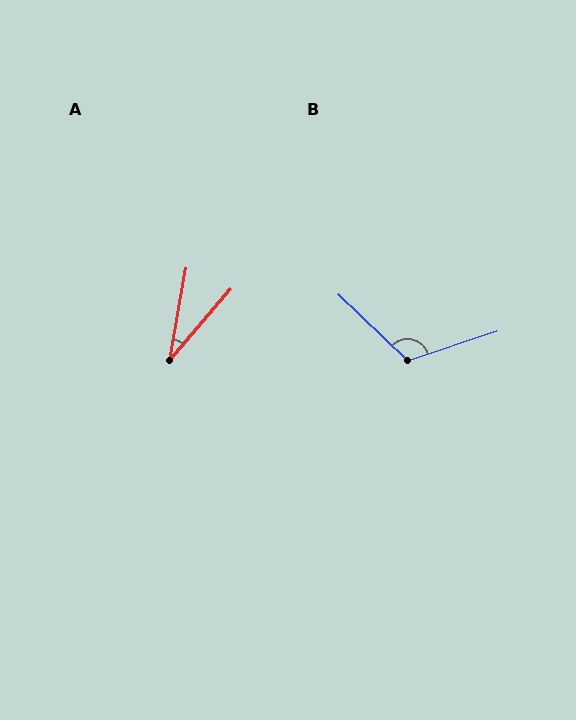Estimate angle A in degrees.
Approximately 30 degrees.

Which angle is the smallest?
A, at approximately 30 degrees.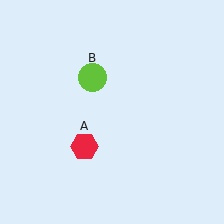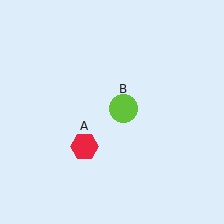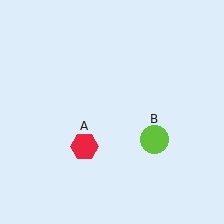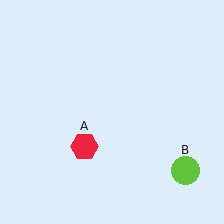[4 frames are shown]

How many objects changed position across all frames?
1 object changed position: lime circle (object B).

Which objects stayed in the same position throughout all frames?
Red hexagon (object A) remained stationary.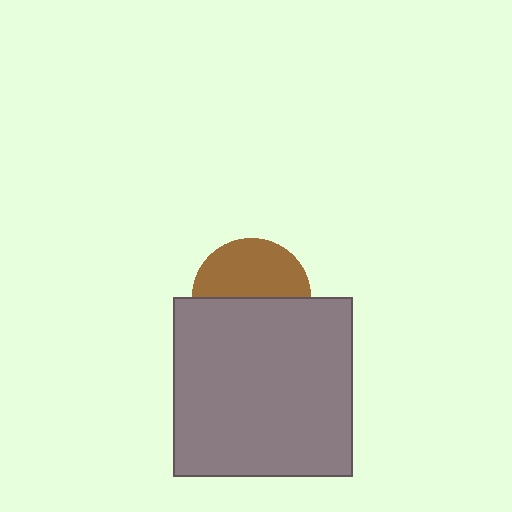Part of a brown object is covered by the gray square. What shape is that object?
It is a circle.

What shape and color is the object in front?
The object in front is a gray square.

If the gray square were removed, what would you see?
You would see the complete brown circle.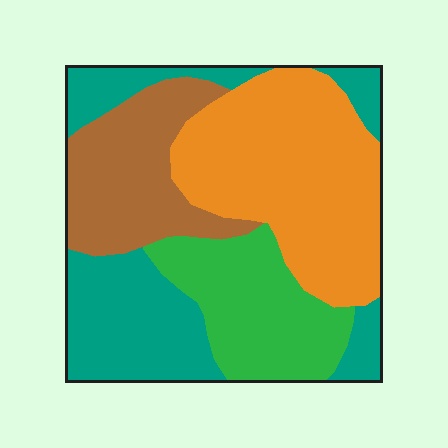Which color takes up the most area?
Orange, at roughly 35%.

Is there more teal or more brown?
Teal.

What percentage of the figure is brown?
Brown takes up about one fifth (1/5) of the figure.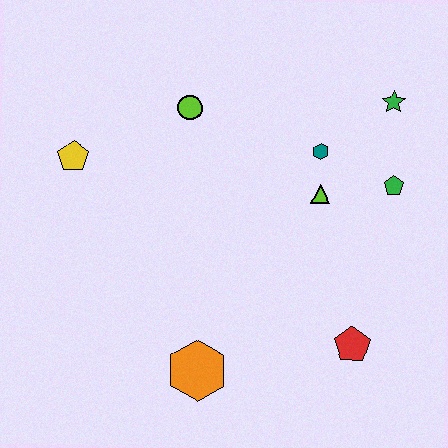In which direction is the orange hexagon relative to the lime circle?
The orange hexagon is below the lime circle.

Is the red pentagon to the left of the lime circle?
No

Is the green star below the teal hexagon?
No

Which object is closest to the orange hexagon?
The red pentagon is closest to the orange hexagon.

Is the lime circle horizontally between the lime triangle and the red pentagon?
No